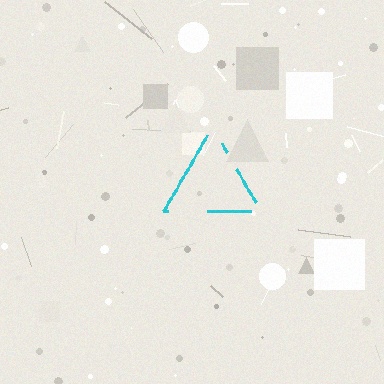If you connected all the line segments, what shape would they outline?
They would outline a triangle.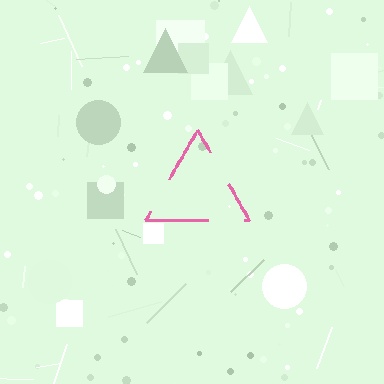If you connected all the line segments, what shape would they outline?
They would outline a triangle.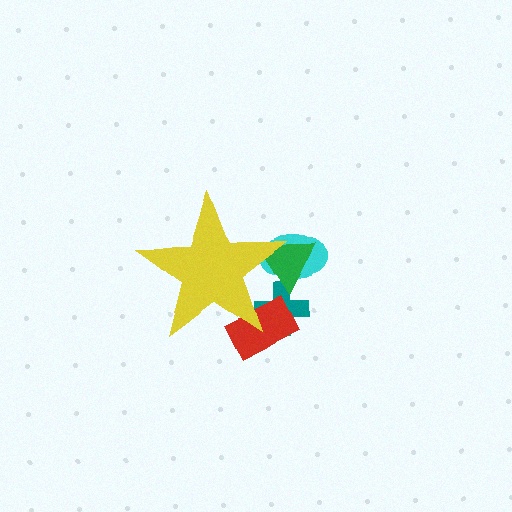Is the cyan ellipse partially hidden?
Yes, the cyan ellipse is partially hidden behind the yellow star.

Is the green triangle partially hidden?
Yes, the green triangle is partially hidden behind the yellow star.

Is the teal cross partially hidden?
Yes, the teal cross is partially hidden behind the yellow star.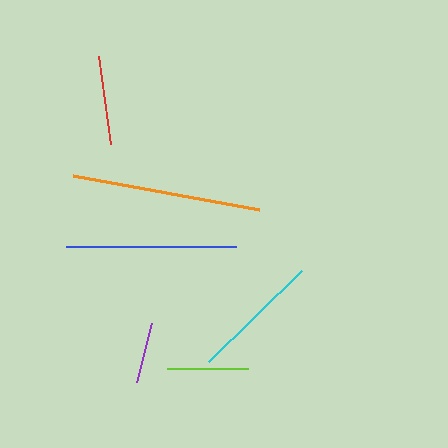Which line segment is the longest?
The orange line is the longest at approximately 190 pixels.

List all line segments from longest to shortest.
From longest to shortest: orange, blue, cyan, red, lime, purple.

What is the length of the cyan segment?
The cyan segment is approximately 130 pixels long.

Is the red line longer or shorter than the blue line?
The blue line is longer than the red line.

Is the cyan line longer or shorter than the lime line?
The cyan line is longer than the lime line.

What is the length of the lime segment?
The lime segment is approximately 81 pixels long.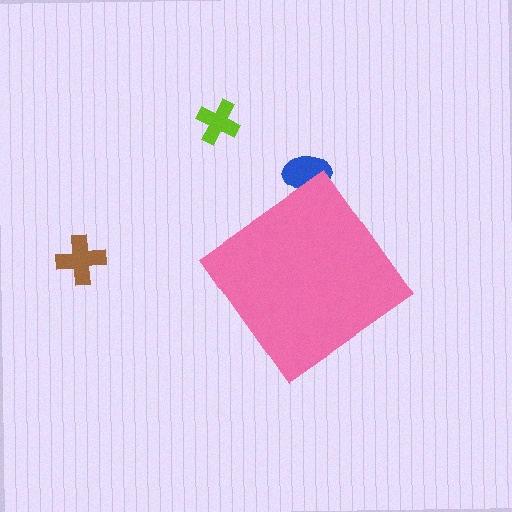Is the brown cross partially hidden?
No, the brown cross is fully visible.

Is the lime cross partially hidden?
No, the lime cross is fully visible.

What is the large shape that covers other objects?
A pink diamond.